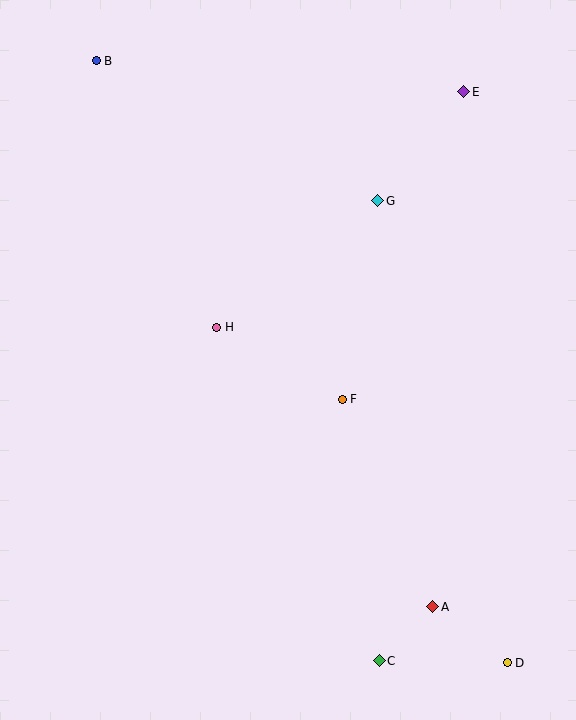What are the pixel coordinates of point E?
Point E is at (464, 92).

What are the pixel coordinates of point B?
Point B is at (96, 61).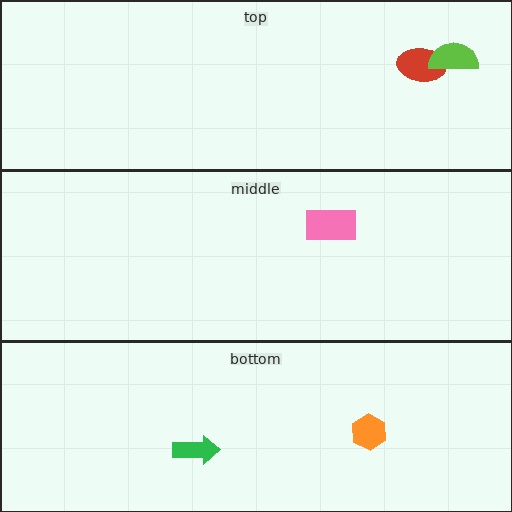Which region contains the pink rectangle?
The middle region.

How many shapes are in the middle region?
1.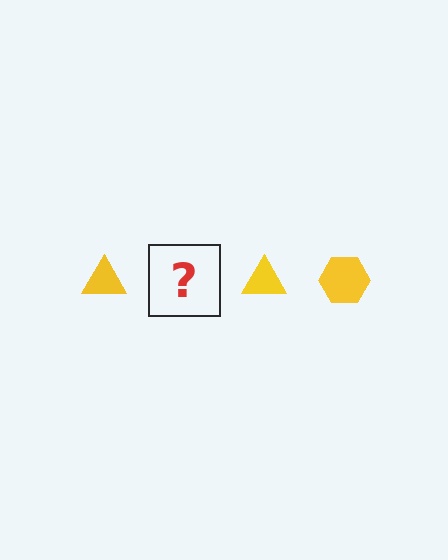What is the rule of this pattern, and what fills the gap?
The rule is that the pattern cycles through triangle, hexagon shapes in yellow. The gap should be filled with a yellow hexagon.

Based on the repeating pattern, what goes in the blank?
The blank should be a yellow hexagon.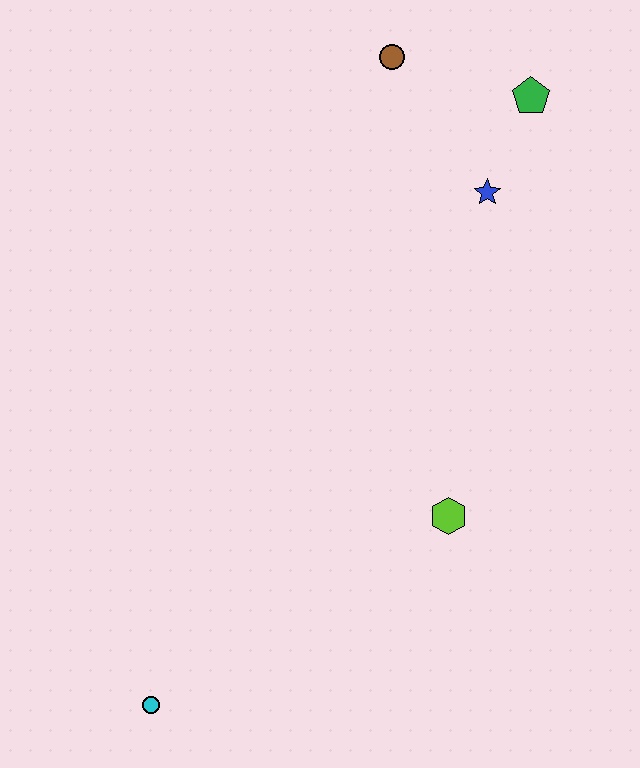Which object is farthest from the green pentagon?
The cyan circle is farthest from the green pentagon.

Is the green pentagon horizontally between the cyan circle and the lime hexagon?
No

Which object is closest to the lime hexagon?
The blue star is closest to the lime hexagon.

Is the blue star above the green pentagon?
No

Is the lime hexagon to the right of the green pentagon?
No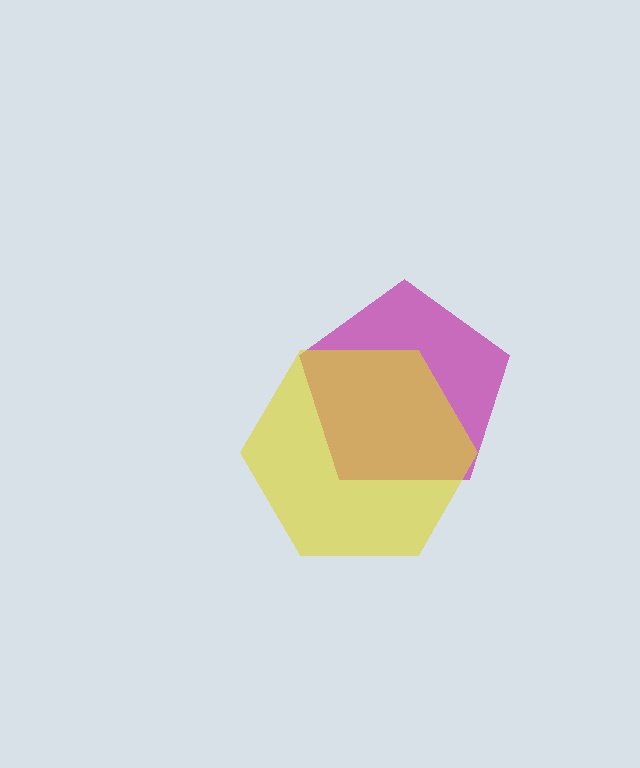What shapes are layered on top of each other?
The layered shapes are: a magenta pentagon, a yellow hexagon.